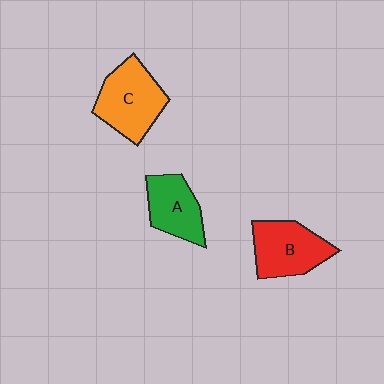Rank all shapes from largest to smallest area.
From largest to smallest: C (orange), B (red), A (green).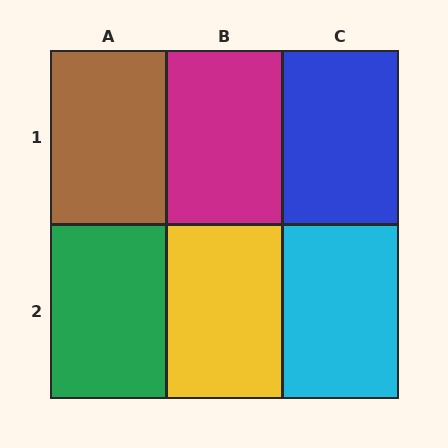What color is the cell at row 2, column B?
Yellow.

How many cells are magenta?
1 cell is magenta.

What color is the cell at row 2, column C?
Cyan.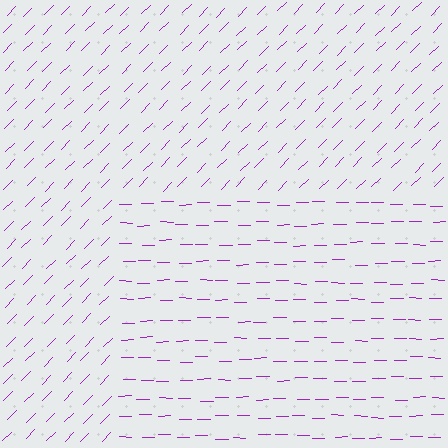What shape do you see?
I see a rectangle.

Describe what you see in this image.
The image is filled with small purple line segments. A rectangle region in the image has lines oriented differently from the surrounding lines, creating a visible texture boundary.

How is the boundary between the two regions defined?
The boundary is defined purely by a change in line orientation (approximately 45 degrees difference). All lines are the same color and thickness.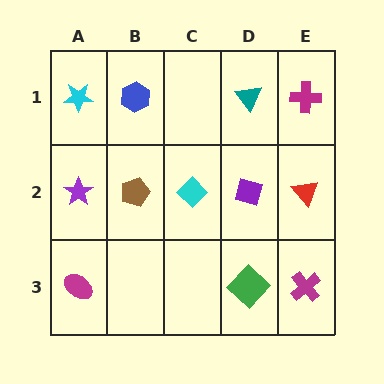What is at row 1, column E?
A magenta cross.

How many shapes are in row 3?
3 shapes.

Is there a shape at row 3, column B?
No, that cell is empty.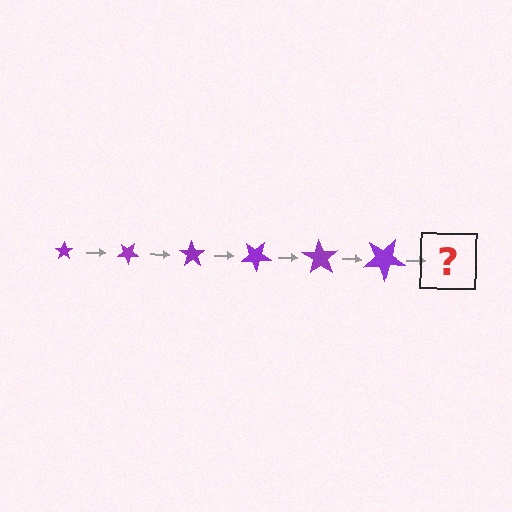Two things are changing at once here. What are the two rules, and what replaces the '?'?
The two rules are that the star grows larger each step and it rotates 35 degrees each step. The '?' should be a star, larger than the previous one and rotated 210 degrees from the start.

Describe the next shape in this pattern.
It should be a star, larger than the previous one and rotated 210 degrees from the start.